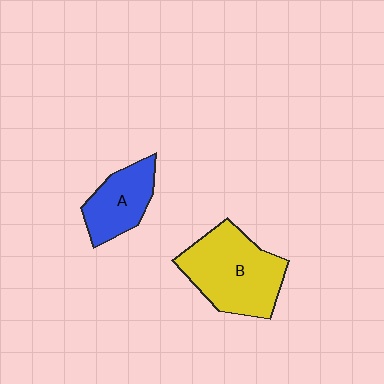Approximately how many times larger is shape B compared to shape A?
Approximately 1.7 times.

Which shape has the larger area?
Shape B (yellow).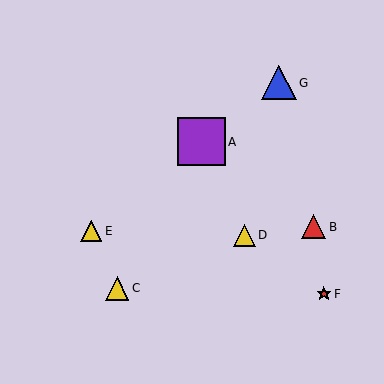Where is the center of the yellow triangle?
The center of the yellow triangle is at (117, 288).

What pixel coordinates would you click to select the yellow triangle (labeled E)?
Click at (91, 231) to select the yellow triangle E.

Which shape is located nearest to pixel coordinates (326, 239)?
The red triangle (labeled B) at (314, 227) is nearest to that location.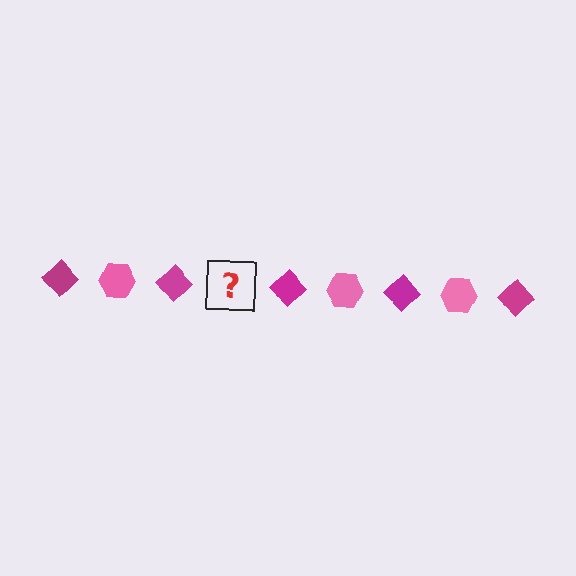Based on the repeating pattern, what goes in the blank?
The blank should be a pink hexagon.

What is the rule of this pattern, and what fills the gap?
The rule is that the pattern alternates between magenta diamond and pink hexagon. The gap should be filled with a pink hexagon.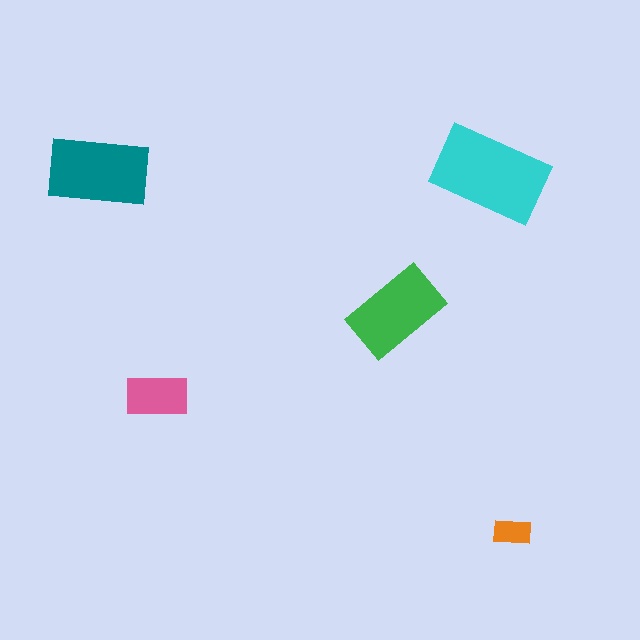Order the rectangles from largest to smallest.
the cyan one, the teal one, the green one, the pink one, the orange one.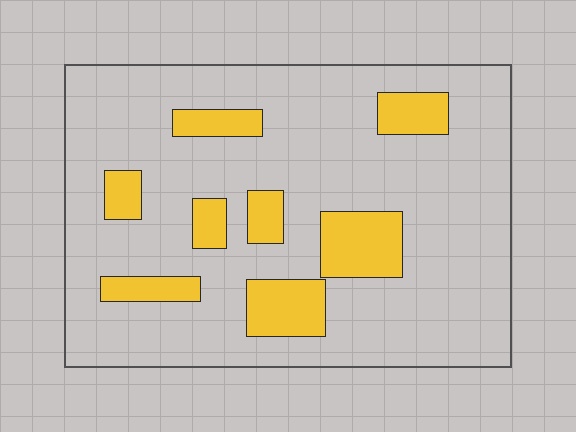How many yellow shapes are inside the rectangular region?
8.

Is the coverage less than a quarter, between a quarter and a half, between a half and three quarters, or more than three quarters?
Less than a quarter.